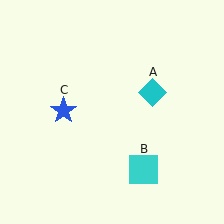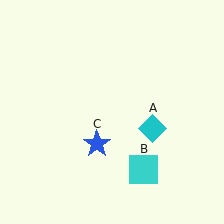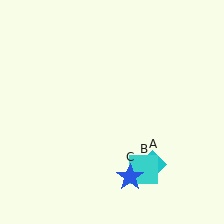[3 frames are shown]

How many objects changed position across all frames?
2 objects changed position: cyan diamond (object A), blue star (object C).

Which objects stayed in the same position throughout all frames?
Cyan square (object B) remained stationary.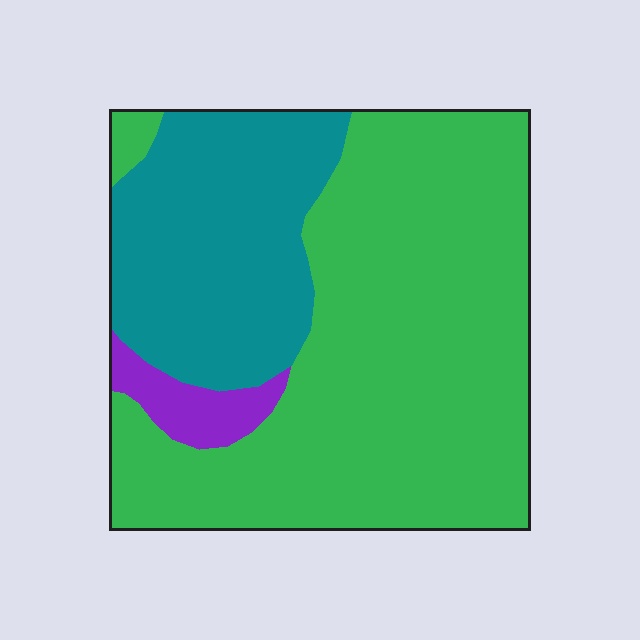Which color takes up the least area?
Purple, at roughly 5%.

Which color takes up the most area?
Green, at roughly 65%.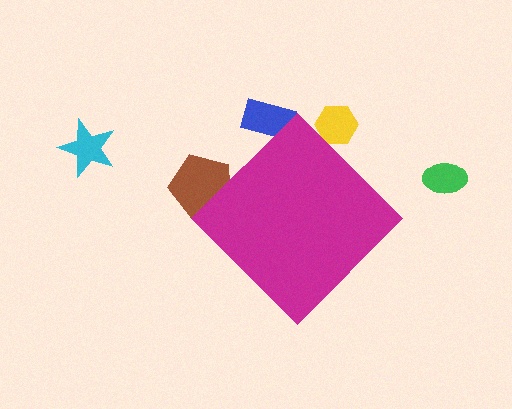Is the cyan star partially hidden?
No, the cyan star is fully visible.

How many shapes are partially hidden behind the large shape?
3 shapes are partially hidden.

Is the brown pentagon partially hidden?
Yes, the brown pentagon is partially hidden behind the magenta diamond.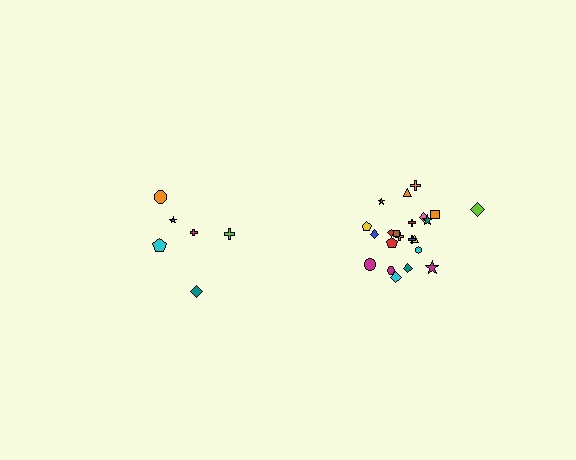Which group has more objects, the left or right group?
The right group.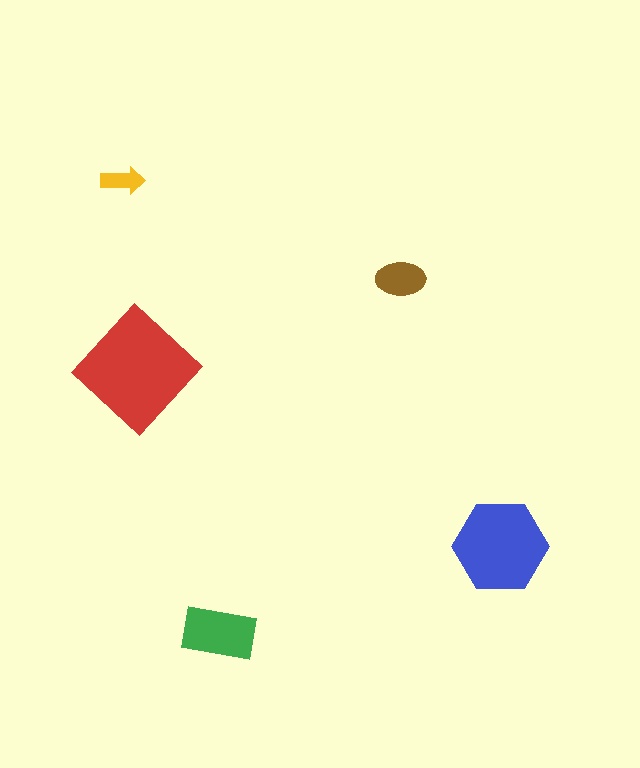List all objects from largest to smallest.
The red diamond, the blue hexagon, the green rectangle, the brown ellipse, the yellow arrow.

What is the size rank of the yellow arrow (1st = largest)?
5th.